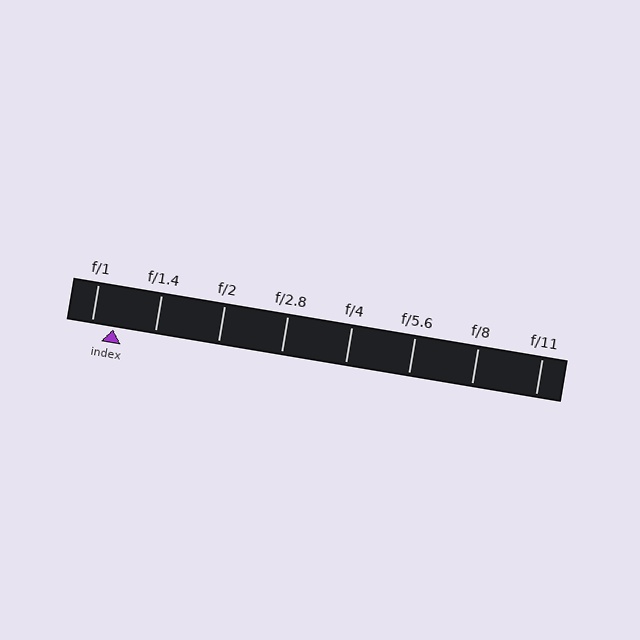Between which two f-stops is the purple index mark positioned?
The index mark is between f/1 and f/1.4.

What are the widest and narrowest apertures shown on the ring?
The widest aperture shown is f/1 and the narrowest is f/11.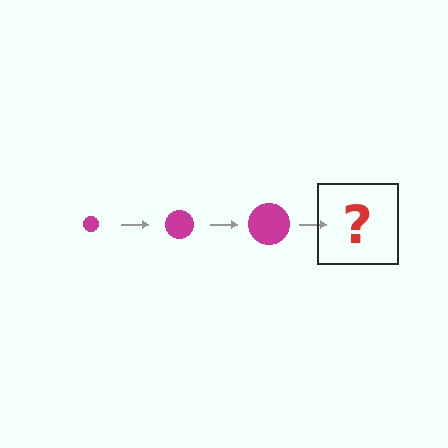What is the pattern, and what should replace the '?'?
The pattern is that the circle gets progressively larger each step. The '?' should be a magenta circle, larger than the previous one.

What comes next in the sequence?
The next element should be a magenta circle, larger than the previous one.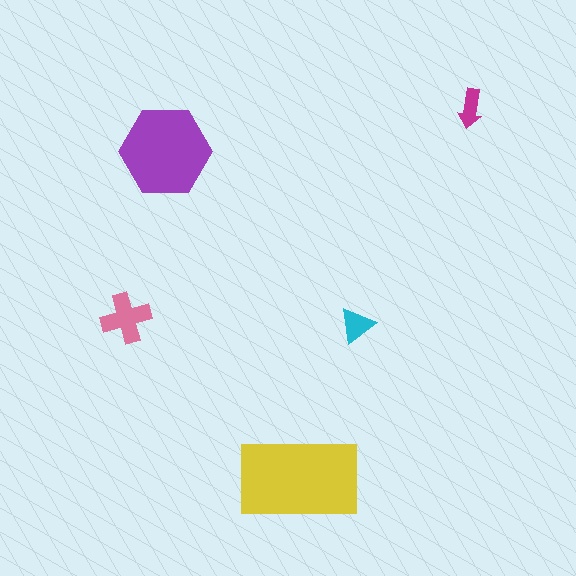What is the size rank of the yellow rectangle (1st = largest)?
1st.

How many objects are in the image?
There are 5 objects in the image.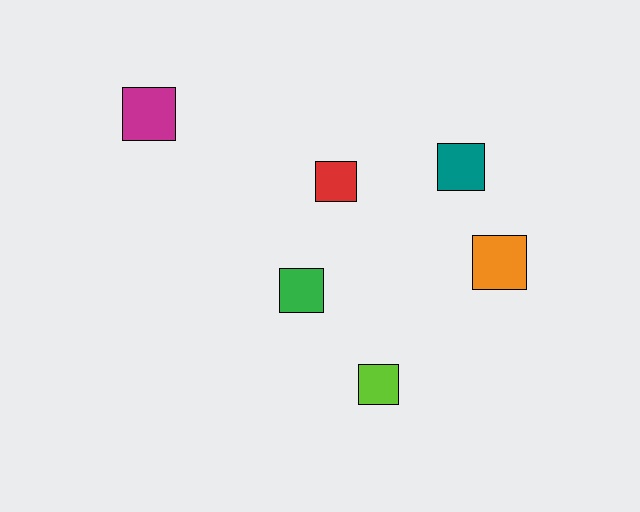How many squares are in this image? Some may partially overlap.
There are 6 squares.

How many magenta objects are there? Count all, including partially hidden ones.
There is 1 magenta object.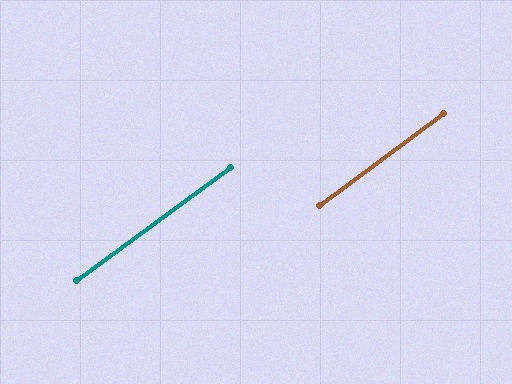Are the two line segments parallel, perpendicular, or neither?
Parallel — their directions differ by only 0.2°.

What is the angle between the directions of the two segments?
Approximately 0 degrees.